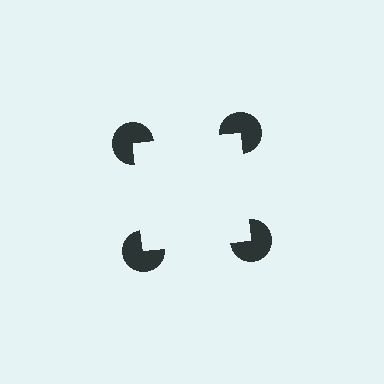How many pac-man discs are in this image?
There are 4 — one at each vertex of the illusory square.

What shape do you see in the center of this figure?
An illusory square — its edges are inferred from the aligned wedge cuts in the pac-man discs, not physically drawn.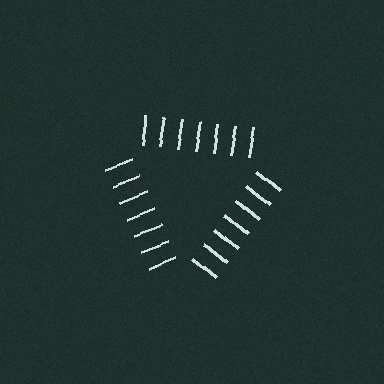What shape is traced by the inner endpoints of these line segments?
An illusory triangle — the line segments terminate on its edges but no continuous stroke is drawn.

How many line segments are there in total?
21 — 7 along each of the 3 edges.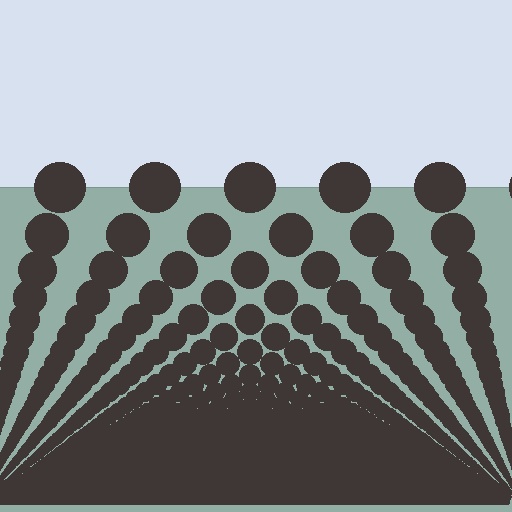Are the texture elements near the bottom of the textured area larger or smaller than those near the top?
Smaller. The gradient is inverted — elements near the bottom are smaller and denser.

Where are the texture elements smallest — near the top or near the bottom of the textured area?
Near the bottom.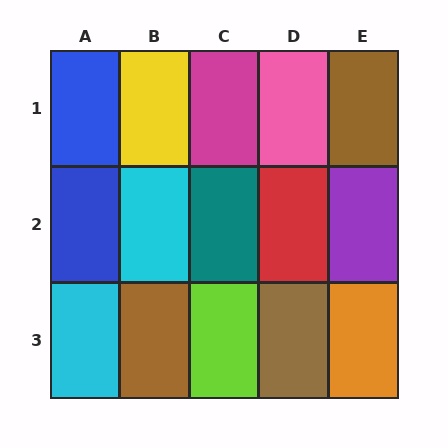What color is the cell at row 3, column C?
Lime.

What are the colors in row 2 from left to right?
Blue, cyan, teal, red, purple.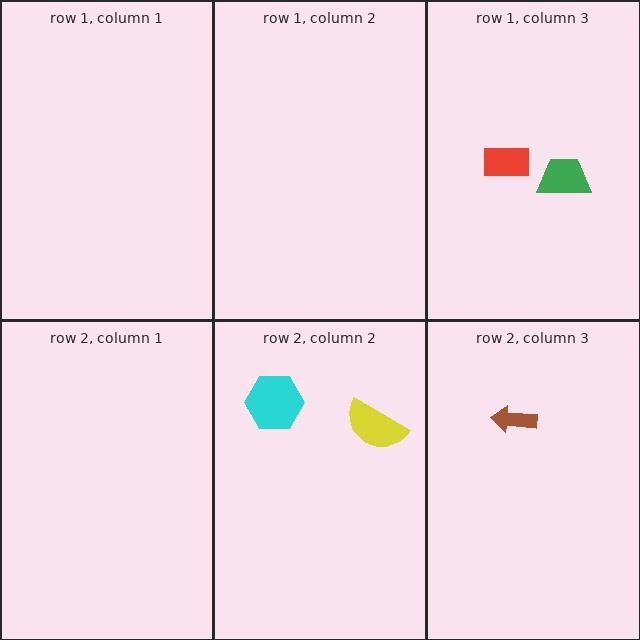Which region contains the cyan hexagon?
The row 2, column 2 region.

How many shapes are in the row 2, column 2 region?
2.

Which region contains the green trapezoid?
The row 1, column 3 region.